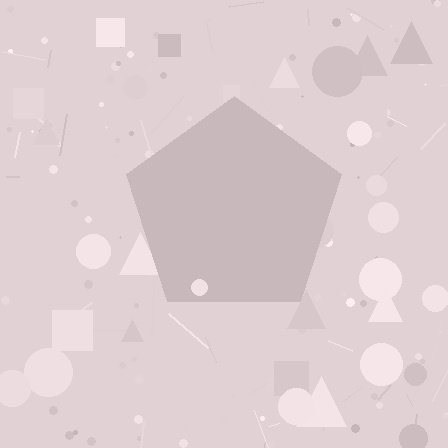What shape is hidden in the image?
A pentagon is hidden in the image.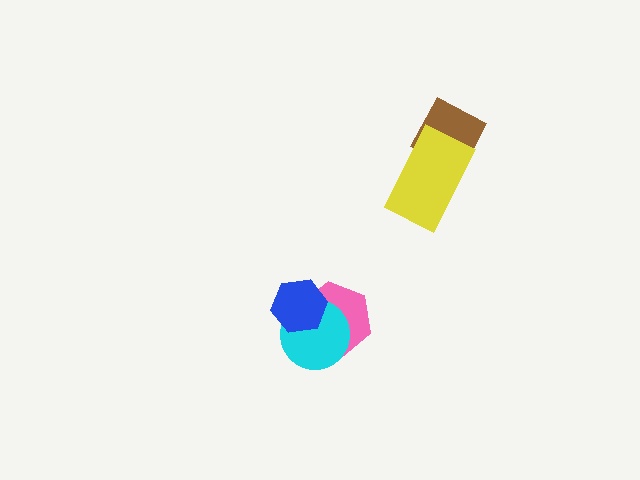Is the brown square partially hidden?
Yes, it is partially covered by another shape.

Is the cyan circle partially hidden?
Yes, it is partially covered by another shape.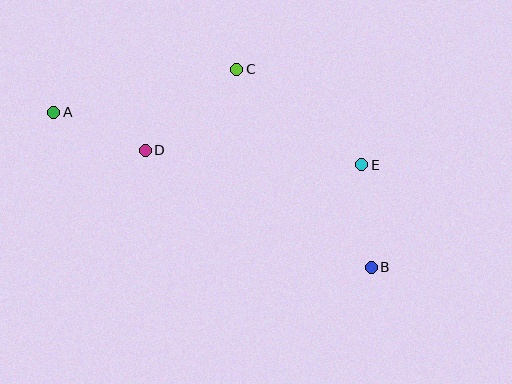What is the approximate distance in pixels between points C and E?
The distance between C and E is approximately 158 pixels.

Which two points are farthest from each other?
Points A and B are farthest from each other.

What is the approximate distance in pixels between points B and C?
The distance between B and C is approximately 239 pixels.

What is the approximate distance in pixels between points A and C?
The distance between A and C is approximately 188 pixels.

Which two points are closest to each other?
Points A and D are closest to each other.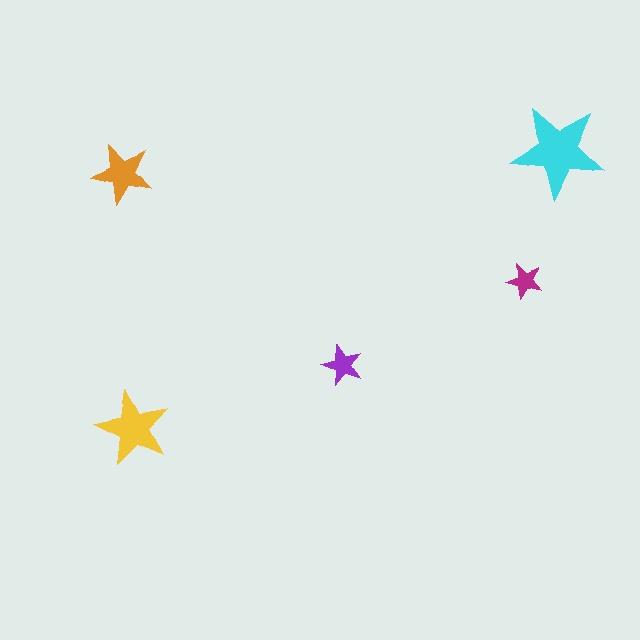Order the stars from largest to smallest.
the cyan one, the yellow one, the orange one, the purple one, the magenta one.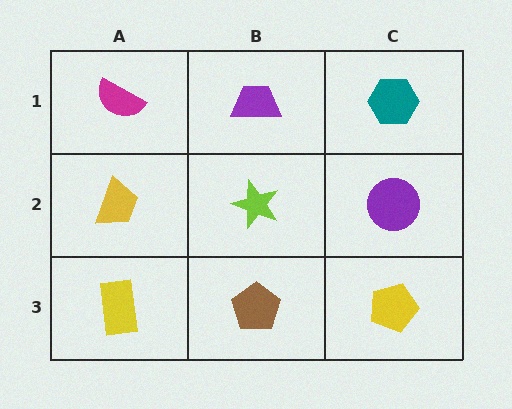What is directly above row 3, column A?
A yellow trapezoid.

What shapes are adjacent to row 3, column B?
A lime star (row 2, column B), a yellow rectangle (row 3, column A), a yellow pentagon (row 3, column C).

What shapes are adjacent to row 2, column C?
A teal hexagon (row 1, column C), a yellow pentagon (row 3, column C), a lime star (row 2, column B).